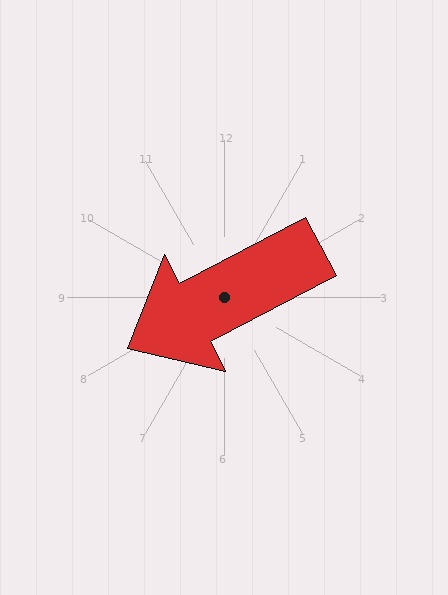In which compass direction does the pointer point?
Southwest.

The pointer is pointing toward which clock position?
Roughly 8 o'clock.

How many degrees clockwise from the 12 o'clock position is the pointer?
Approximately 242 degrees.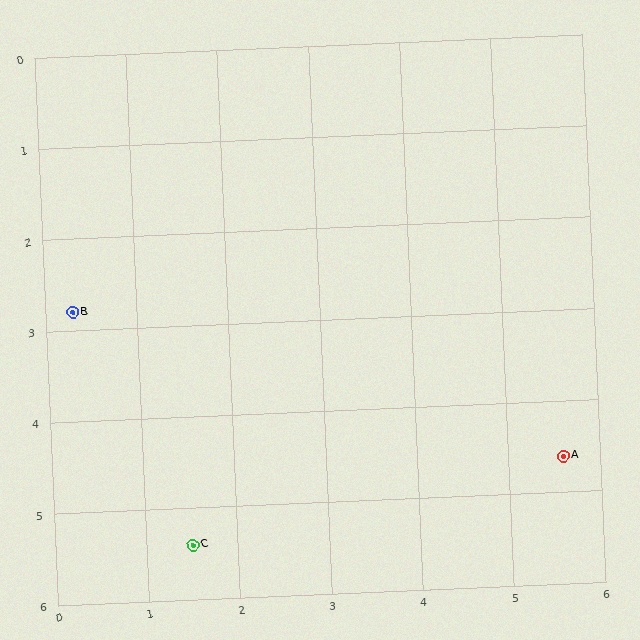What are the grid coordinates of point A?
Point A is at approximately (5.6, 4.6).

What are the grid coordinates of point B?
Point B is at approximately (0.3, 2.8).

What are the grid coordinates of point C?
Point C is at approximately (1.5, 5.4).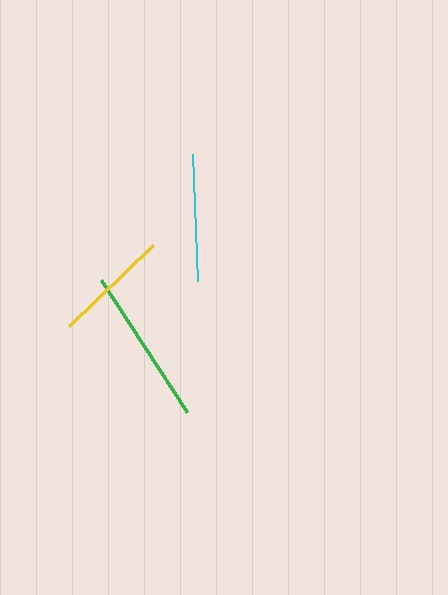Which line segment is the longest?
The green line is the longest at approximately 157 pixels.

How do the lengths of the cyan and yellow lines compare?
The cyan and yellow lines are approximately the same length.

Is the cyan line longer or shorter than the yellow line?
The cyan line is longer than the yellow line.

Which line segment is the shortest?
The yellow line is the shortest at approximately 117 pixels.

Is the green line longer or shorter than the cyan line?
The green line is longer than the cyan line.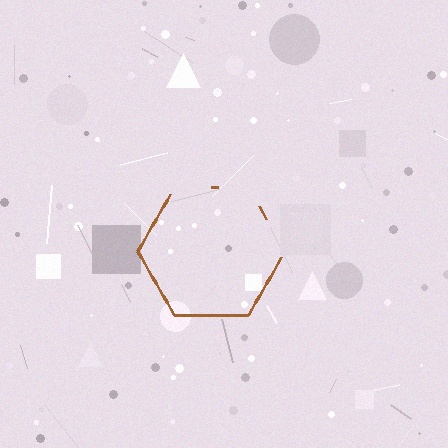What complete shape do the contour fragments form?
The contour fragments form a hexagon.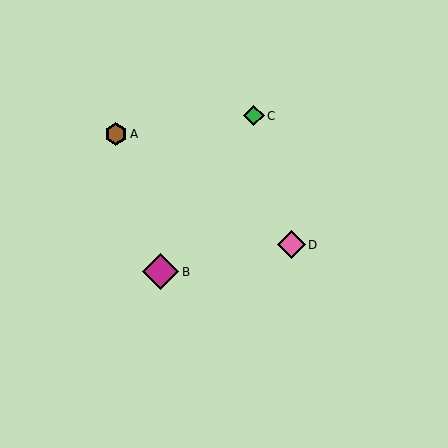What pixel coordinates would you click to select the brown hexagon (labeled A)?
Click at (116, 134) to select the brown hexagon A.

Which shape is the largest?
The magenta diamond (labeled B) is the largest.